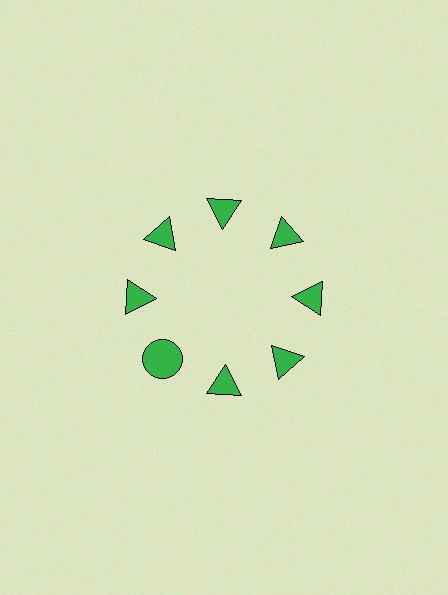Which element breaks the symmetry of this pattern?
The green circle at roughly the 8 o'clock position breaks the symmetry. All other shapes are green triangles.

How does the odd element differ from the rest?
It has a different shape: circle instead of triangle.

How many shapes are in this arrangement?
There are 8 shapes arranged in a ring pattern.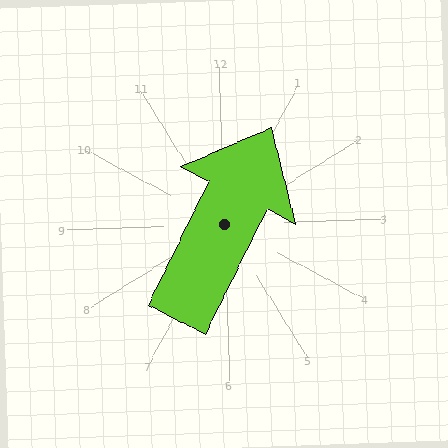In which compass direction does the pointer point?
Northeast.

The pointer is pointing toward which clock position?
Roughly 1 o'clock.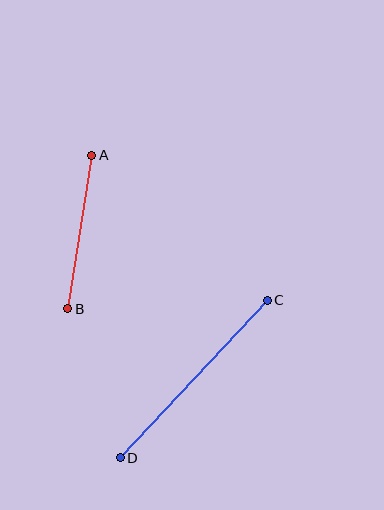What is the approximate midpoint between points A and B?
The midpoint is at approximately (80, 232) pixels.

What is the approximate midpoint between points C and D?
The midpoint is at approximately (194, 379) pixels.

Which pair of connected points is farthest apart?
Points C and D are farthest apart.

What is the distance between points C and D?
The distance is approximately 215 pixels.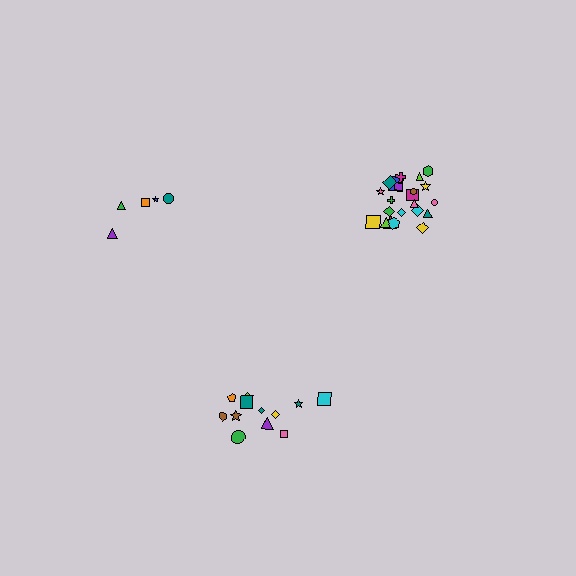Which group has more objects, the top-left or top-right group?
The top-right group.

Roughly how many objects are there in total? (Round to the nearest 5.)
Roughly 40 objects in total.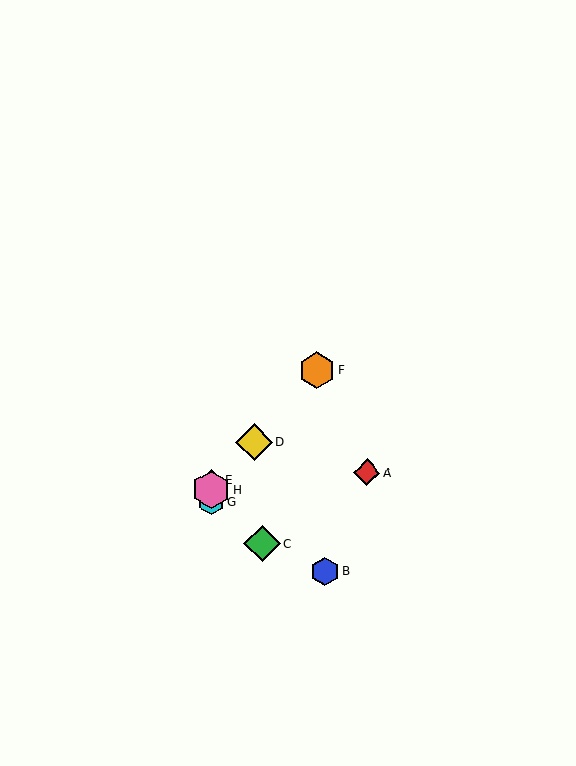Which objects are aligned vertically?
Objects E, G, H are aligned vertically.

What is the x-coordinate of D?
Object D is at x≈254.